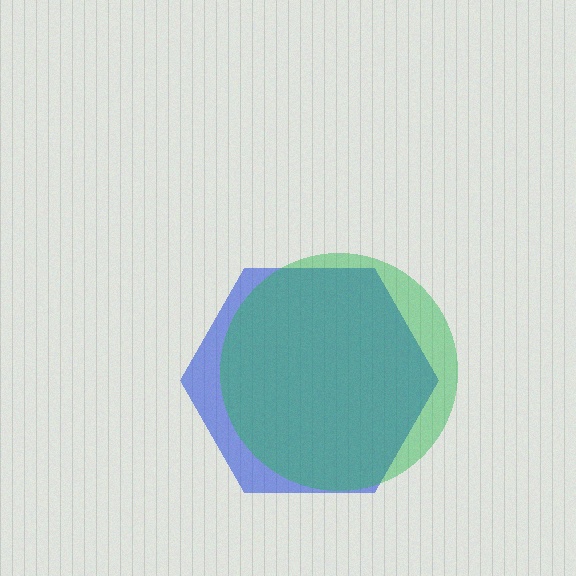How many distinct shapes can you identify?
There are 2 distinct shapes: a blue hexagon, a green circle.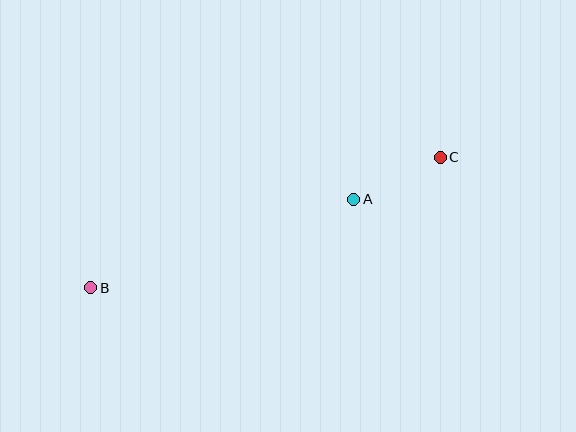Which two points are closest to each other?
Points A and C are closest to each other.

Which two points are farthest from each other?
Points B and C are farthest from each other.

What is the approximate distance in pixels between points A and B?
The distance between A and B is approximately 277 pixels.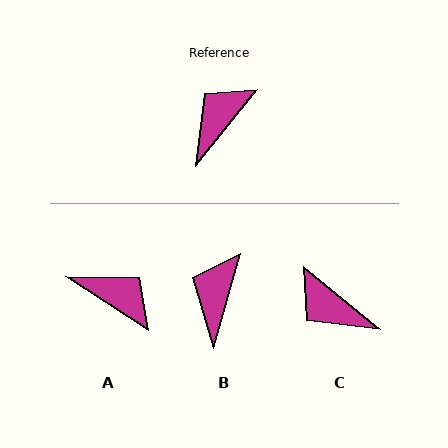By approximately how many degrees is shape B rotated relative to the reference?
Approximately 23 degrees counter-clockwise.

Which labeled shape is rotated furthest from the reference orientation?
C, about 90 degrees away.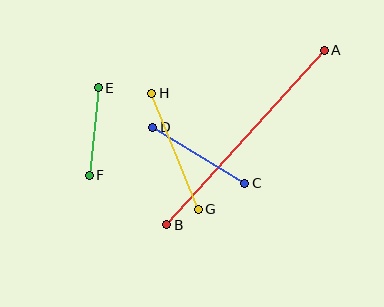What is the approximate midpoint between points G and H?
The midpoint is at approximately (175, 151) pixels.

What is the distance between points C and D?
The distance is approximately 108 pixels.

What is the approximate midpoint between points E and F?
The midpoint is at approximately (94, 132) pixels.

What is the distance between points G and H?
The distance is approximately 125 pixels.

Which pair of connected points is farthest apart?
Points A and B are farthest apart.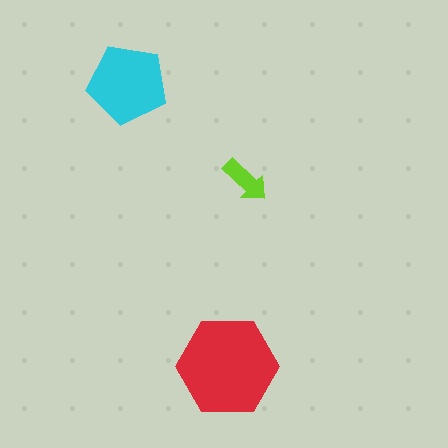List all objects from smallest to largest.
The lime arrow, the cyan pentagon, the red hexagon.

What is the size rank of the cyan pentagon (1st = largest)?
2nd.